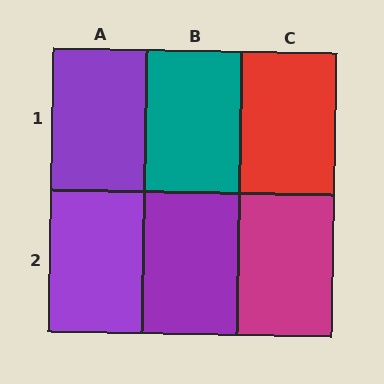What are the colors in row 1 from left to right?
Purple, teal, red.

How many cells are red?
1 cell is red.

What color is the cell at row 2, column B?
Purple.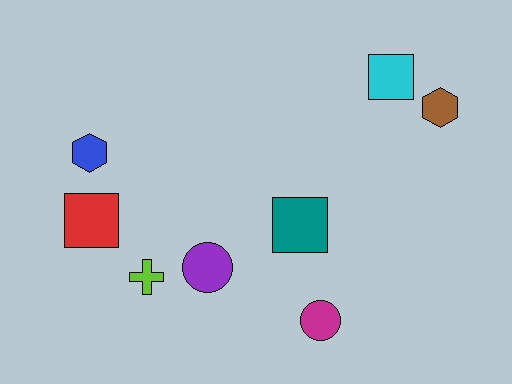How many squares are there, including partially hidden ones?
There are 3 squares.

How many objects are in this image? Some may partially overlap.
There are 8 objects.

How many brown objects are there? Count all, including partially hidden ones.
There is 1 brown object.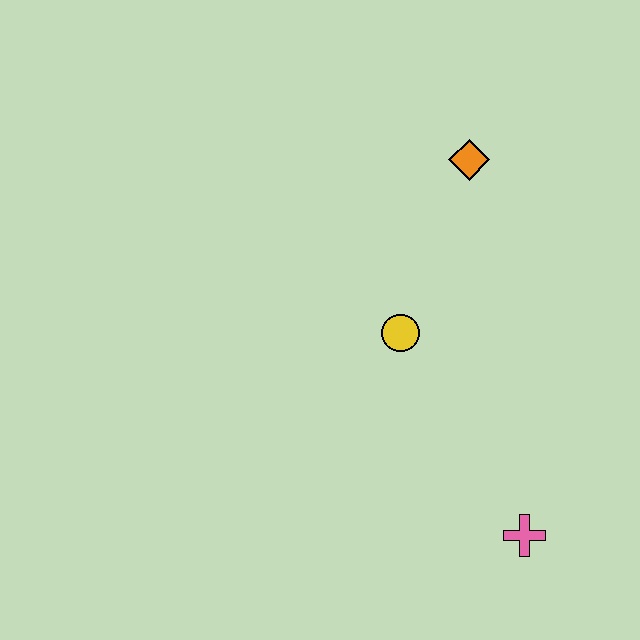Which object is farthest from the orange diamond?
The pink cross is farthest from the orange diamond.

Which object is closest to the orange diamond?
The yellow circle is closest to the orange diamond.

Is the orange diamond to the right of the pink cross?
No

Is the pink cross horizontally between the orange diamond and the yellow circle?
No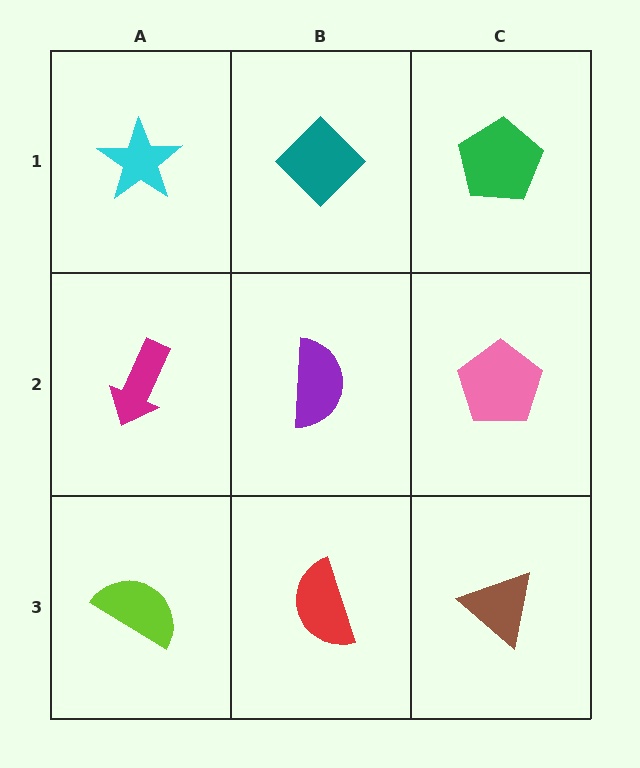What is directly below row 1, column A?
A magenta arrow.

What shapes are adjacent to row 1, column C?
A pink pentagon (row 2, column C), a teal diamond (row 1, column B).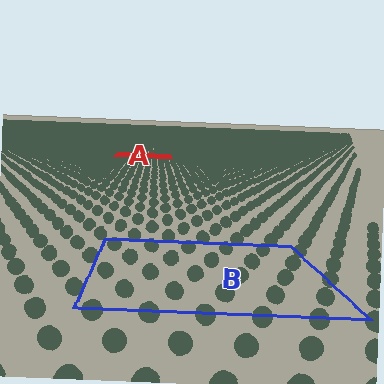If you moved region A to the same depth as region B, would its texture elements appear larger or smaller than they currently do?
They would appear larger. At a closer depth, the same texture elements are projected at a bigger on-screen size.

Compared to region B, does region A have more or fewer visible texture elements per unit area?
Region A has more texture elements per unit area — they are packed more densely because it is farther away.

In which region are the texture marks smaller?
The texture marks are smaller in region A, because it is farther away.